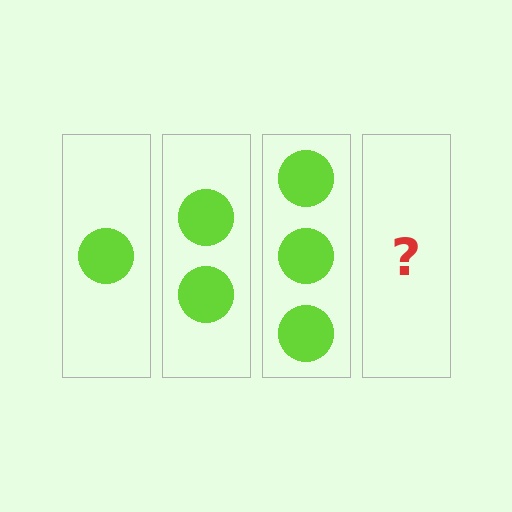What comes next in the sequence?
The next element should be 4 circles.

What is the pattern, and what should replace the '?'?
The pattern is that each step adds one more circle. The '?' should be 4 circles.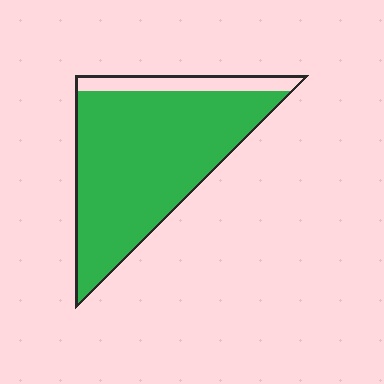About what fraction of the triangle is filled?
About seven eighths (7/8).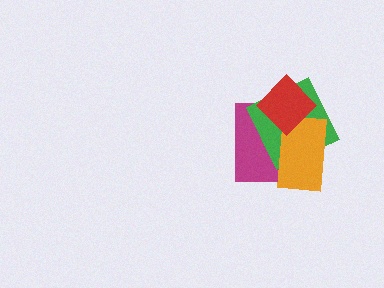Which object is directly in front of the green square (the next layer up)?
The orange rectangle is directly in front of the green square.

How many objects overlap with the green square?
3 objects overlap with the green square.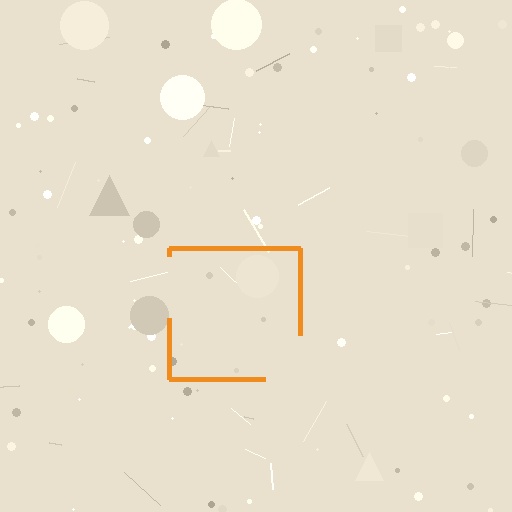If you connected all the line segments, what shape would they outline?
They would outline a square.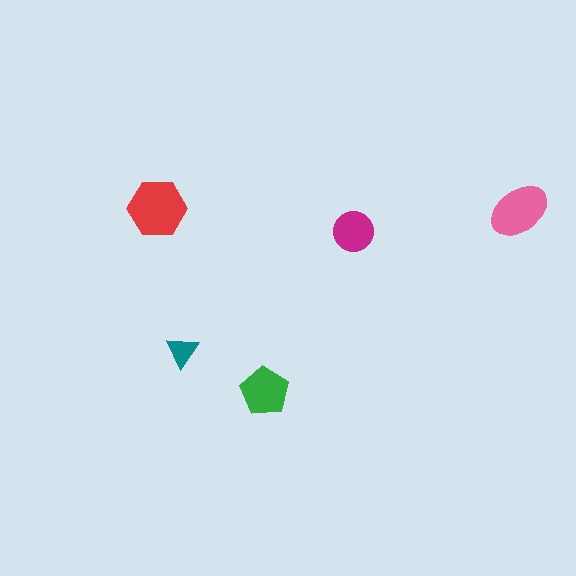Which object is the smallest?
The teal triangle.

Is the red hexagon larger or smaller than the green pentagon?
Larger.